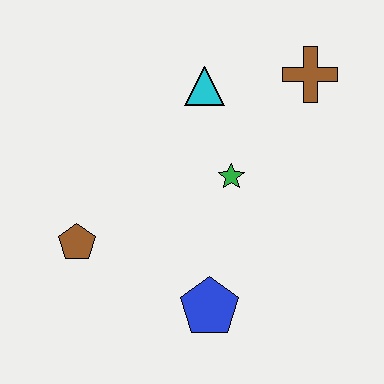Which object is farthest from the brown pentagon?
The brown cross is farthest from the brown pentagon.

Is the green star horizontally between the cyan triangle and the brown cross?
Yes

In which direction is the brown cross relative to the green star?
The brown cross is above the green star.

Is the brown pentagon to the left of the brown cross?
Yes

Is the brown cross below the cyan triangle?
No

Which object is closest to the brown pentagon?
The blue pentagon is closest to the brown pentagon.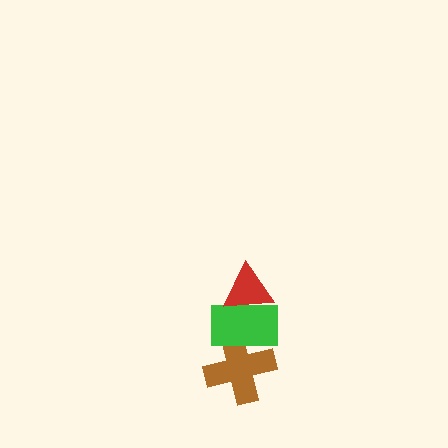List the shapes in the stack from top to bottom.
From top to bottom: the red triangle, the green rectangle, the brown cross.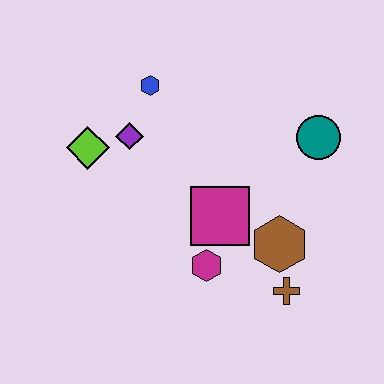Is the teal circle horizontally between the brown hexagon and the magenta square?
No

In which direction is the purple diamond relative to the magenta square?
The purple diamond is to the left of the magenta square.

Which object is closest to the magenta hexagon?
The magenta square is closest to the magenta hexagon.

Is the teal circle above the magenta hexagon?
Yes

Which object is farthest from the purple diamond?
The brown cross is farthest from the purple diamond.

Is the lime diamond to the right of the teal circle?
No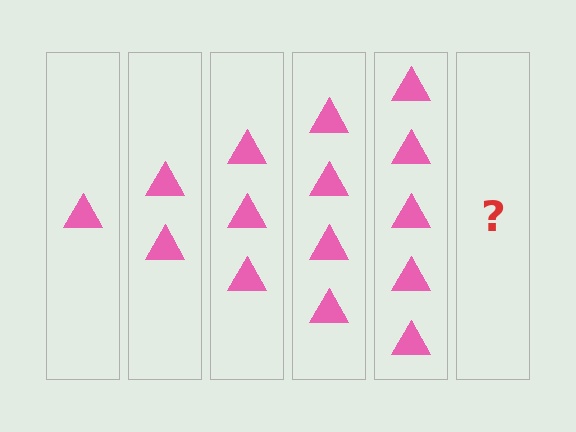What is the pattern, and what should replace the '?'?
The pattern is that each step adds one more triangle. The '?' should be 6 triangles.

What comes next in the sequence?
The next element should be 6 triangles.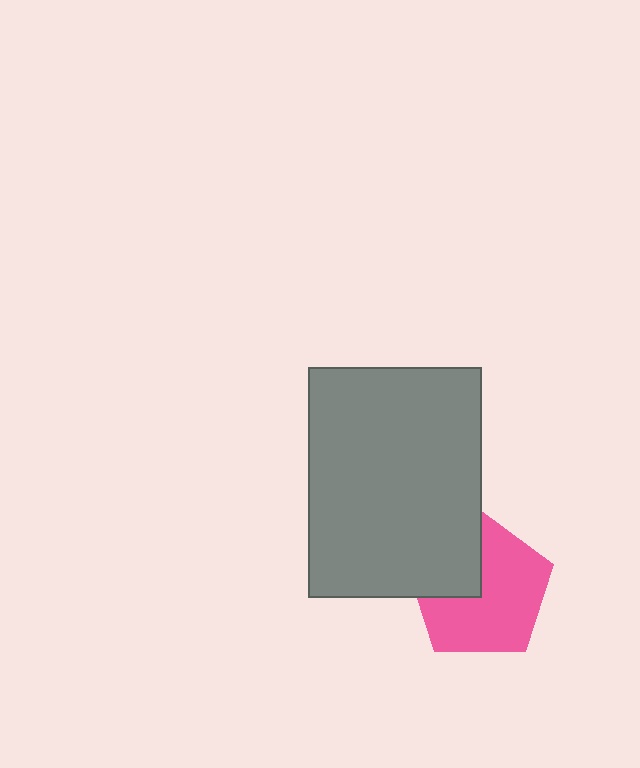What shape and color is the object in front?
The object in front is a gray rectangle.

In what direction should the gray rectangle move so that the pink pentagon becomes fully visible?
The gray rectangle should move toward the upper-left. That is the shortest direction to clear the overlap and leave the pink pentagon fully visible.